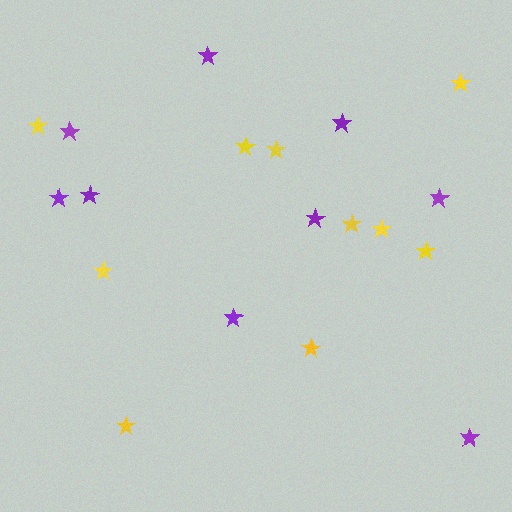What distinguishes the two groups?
There are 2 groups: one group of purple stars (9) and one group of yellow stars (10).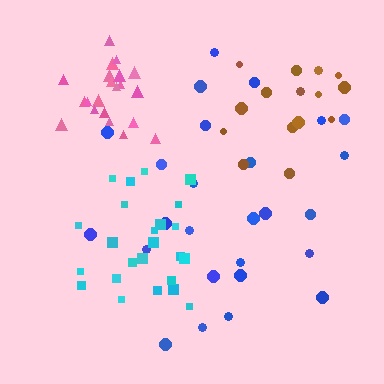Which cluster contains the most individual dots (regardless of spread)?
Blue (26).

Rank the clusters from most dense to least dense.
pink, cyan, brown, blue.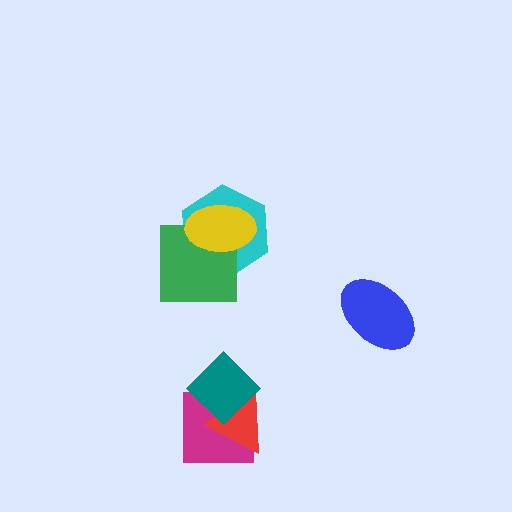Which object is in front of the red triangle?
The teal diamond is in front of the red triangle.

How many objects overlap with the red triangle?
2 objects overlap with the red triangle.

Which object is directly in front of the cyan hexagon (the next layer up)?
The green square is directly in front of the cyan hexagon.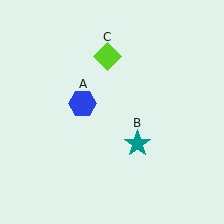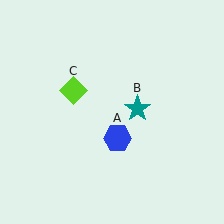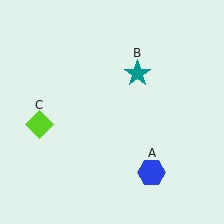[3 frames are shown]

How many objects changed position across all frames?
3 objects changed position: blue hexagon (object A), teal star (object B), lime diamond (object C).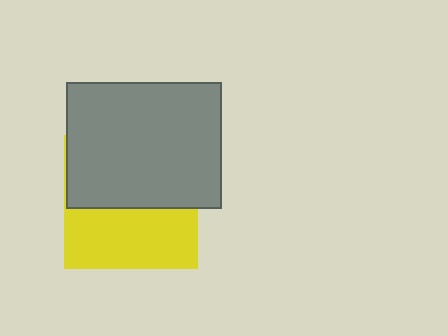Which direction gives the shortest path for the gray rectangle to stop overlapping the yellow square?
Moving up gives the shortest separation.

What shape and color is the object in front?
The object in front is a gray rectangle.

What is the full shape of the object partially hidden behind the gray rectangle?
The partially hidden object is a yellow square.